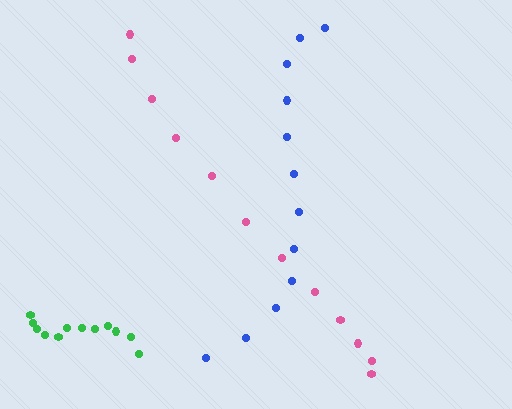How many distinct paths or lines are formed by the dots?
There are 3 distinct paths.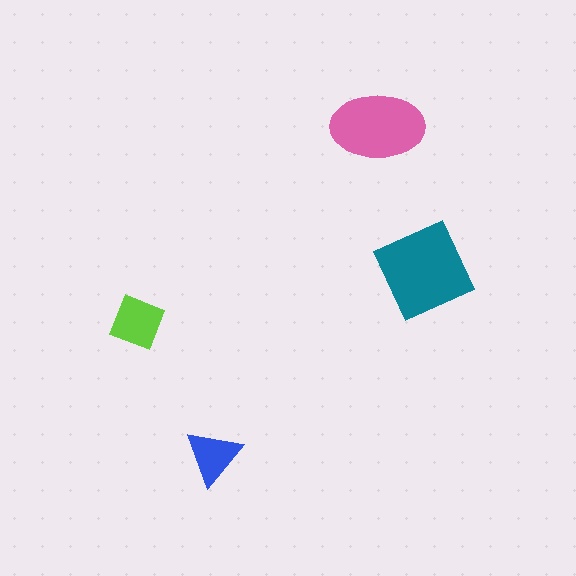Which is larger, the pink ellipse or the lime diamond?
The pink ellipse.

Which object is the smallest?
The blue triangle.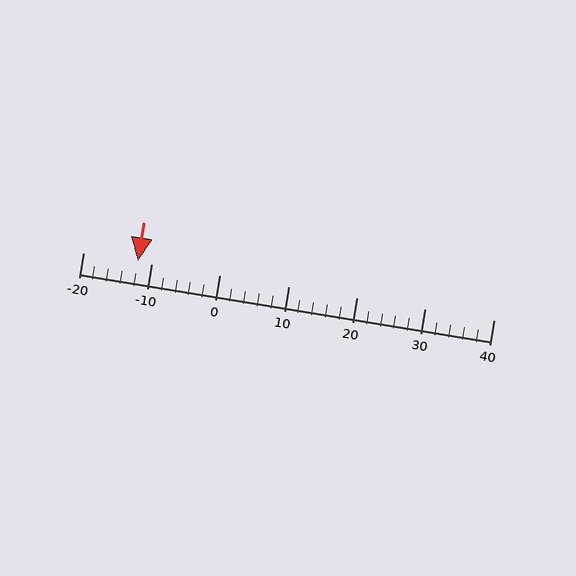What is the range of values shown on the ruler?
The ruler shows values from -20 to 40.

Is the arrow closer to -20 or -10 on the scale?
The arrow is closer to -10.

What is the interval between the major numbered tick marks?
The major tick marks are spaced 10 units apart.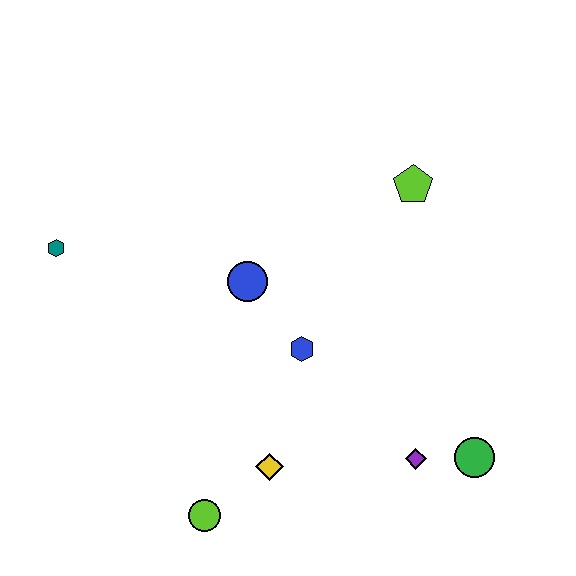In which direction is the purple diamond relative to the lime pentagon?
The purple diamond is below the lime pentagon.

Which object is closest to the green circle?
The purple diamond is closest to the green circle.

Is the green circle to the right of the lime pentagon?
Yes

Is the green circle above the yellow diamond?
Yes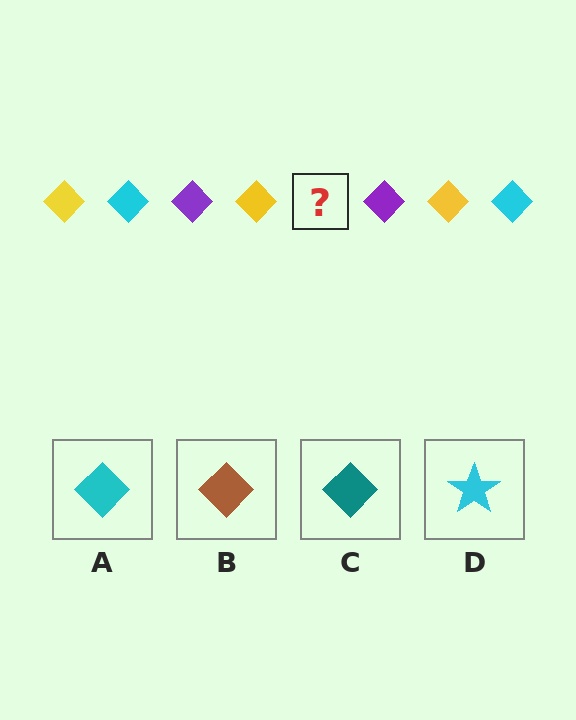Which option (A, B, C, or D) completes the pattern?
A.